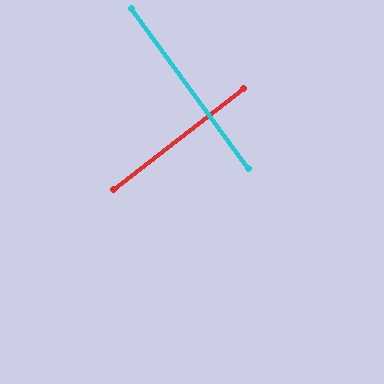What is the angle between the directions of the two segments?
Approximately 88 degrees.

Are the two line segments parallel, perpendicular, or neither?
Perpendicular — they meet at approximately 88°.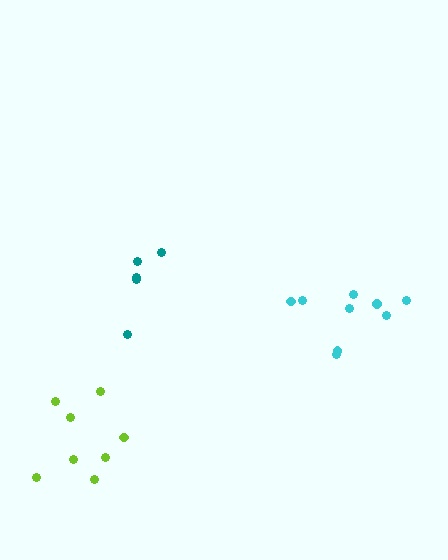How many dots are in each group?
Group 1: 8 dots, Group 2: 5 dots, Group 3: 9 dots (22 total).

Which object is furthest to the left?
The lime cluster is leftmost.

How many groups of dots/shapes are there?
There are 3 groups.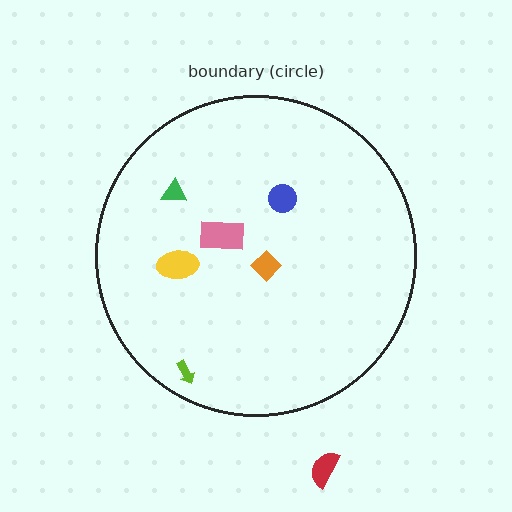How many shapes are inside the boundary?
6 inside, 1 outside.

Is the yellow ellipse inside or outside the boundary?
Inside.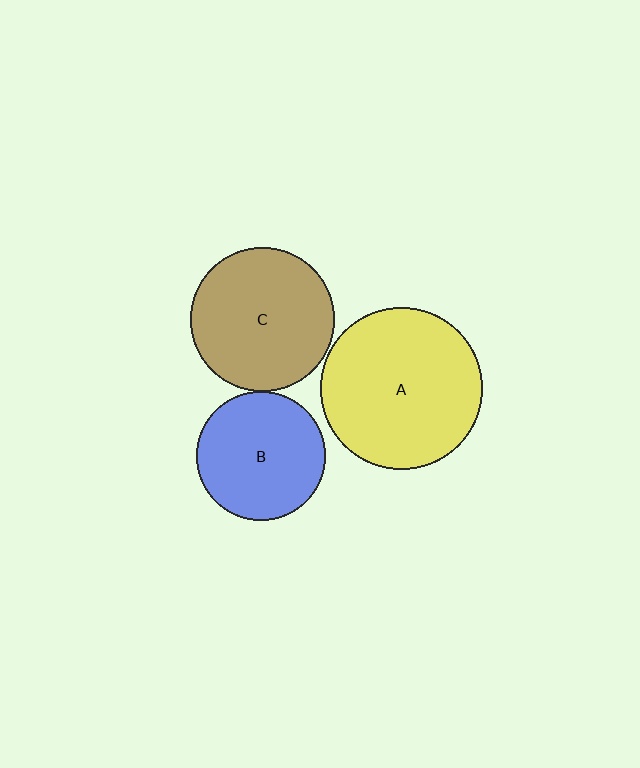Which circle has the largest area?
Circle A (yellow).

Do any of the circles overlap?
No, none of the circles overlap.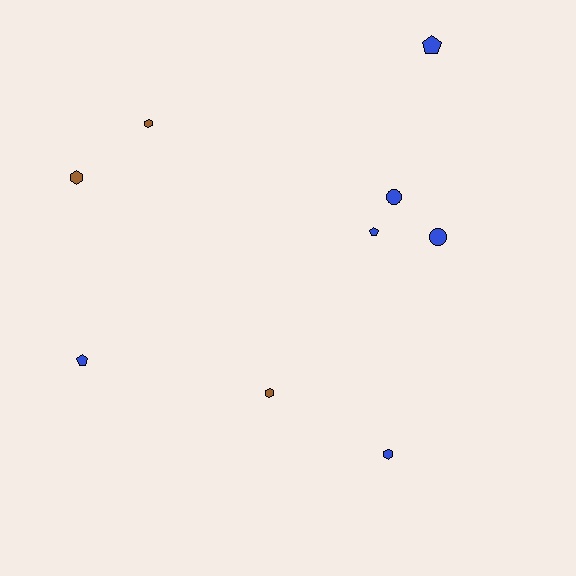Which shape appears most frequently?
Hexagon, with 4 objects.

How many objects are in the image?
There are 9 objects.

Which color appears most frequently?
Blue, with 6 objects.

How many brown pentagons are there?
There are no brown pentagons.